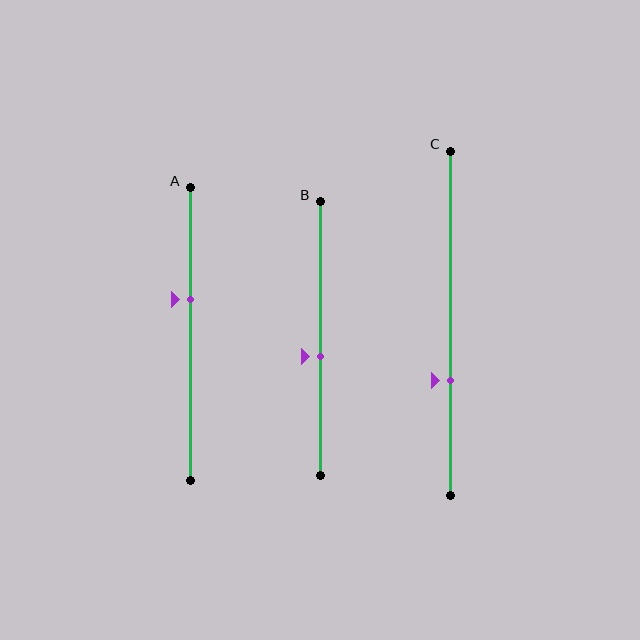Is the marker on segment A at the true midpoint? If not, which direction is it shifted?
No, the marker on segment A is shifted upward by about 12% of the segment length.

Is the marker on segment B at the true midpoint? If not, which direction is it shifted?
No, the marker on segment B is shifted downward by about 7% of the segment length.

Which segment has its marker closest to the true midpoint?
Segment B has its marker closest to the true midpoint.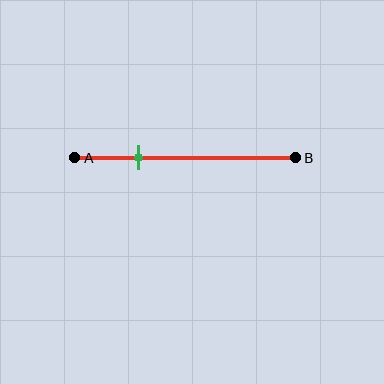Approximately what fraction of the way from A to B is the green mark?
The green mark is approximately 30% of the way from A to B.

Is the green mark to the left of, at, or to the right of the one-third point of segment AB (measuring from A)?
The green mark is to the left of the one-third point of segment AB.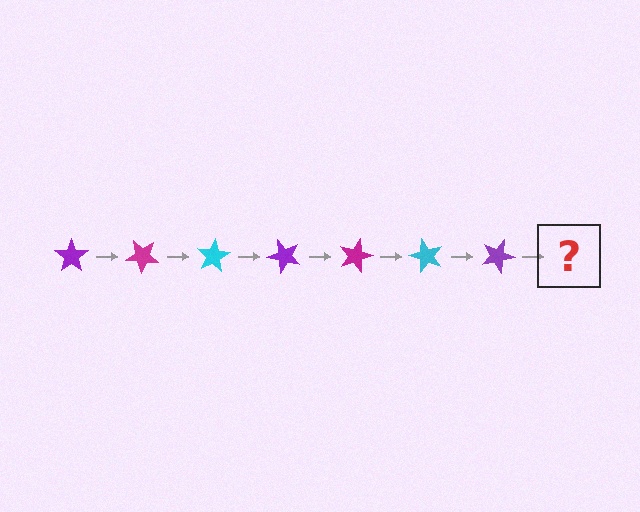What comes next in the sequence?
The next element should be a magenta star, rotated 280 degrees from the start.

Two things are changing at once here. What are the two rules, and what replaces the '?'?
The two rules are that it rotates 40 degrees each step and the color cycles through purple, magenta, and cyan. The '?' should be a magenta star, rotated 280 degrees from the start.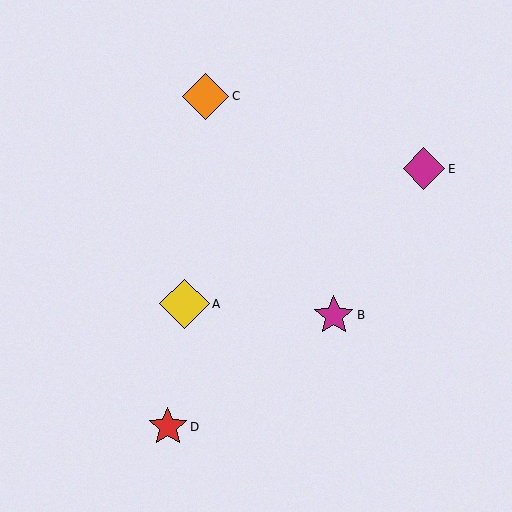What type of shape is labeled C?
Shape C is an orange diamond.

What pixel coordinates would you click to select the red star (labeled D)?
Click at (168, 427) to select the red star D.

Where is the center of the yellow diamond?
The center of the yellow diamond is at (185, 304).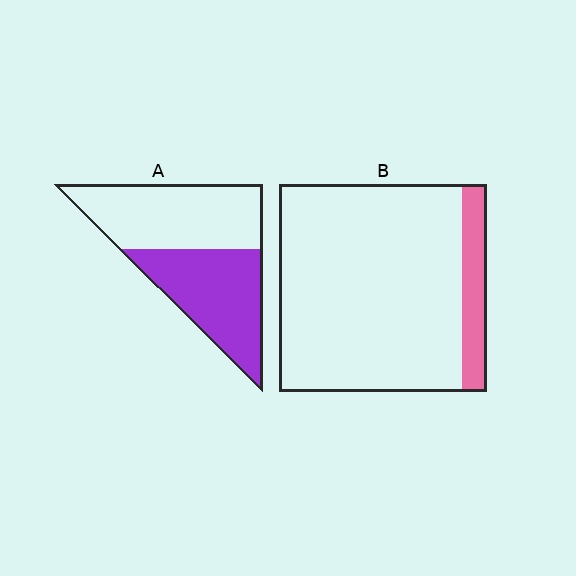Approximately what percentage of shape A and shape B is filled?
A is approximately 45% and B is approximately 10%.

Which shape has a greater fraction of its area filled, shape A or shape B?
Shape A.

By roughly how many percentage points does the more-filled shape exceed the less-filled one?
By roughly 35 percentage points (A over B).